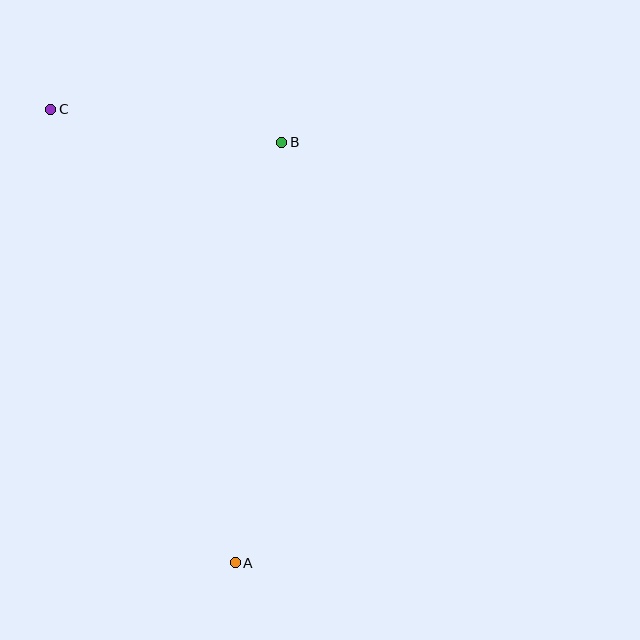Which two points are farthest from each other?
Points A and C are farthest from each other.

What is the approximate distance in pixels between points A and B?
The distance between A and B is approximately 423 pixels.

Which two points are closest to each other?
Points B and C are closest to each other.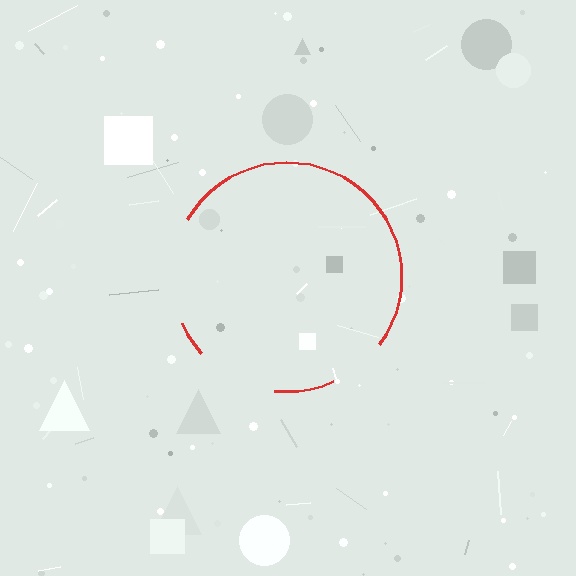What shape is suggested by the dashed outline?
The dashed outline suggests a circle.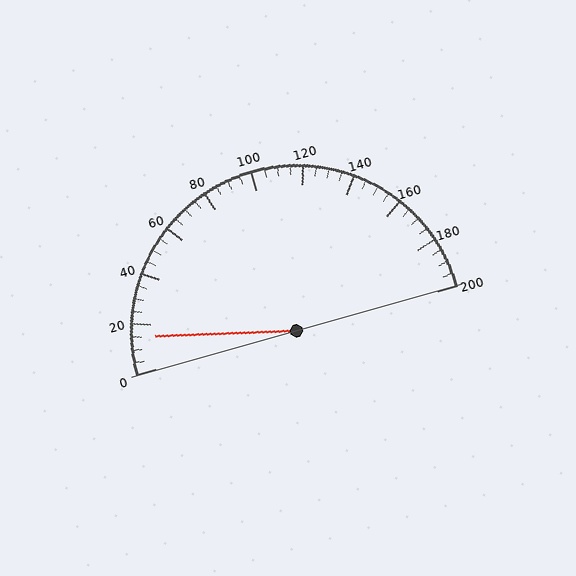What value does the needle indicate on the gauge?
The needle indicates approximately 15.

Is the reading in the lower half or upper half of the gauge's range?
The reading is in the lower half of the range (0 to 200).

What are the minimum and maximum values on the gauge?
The gauge ranges from 0 to 200.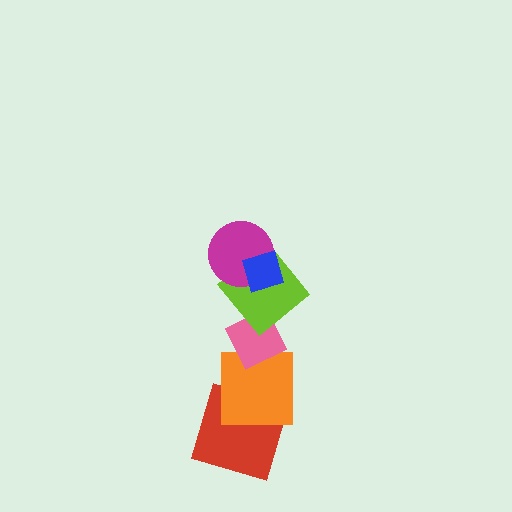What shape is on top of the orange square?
The pink diamond is on top of the orange square.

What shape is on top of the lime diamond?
The magenta circle is on top of the lime diamond.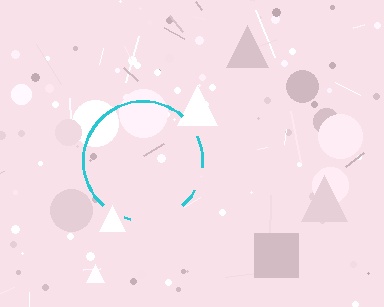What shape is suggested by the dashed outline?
The dashed outline suggests a circle.